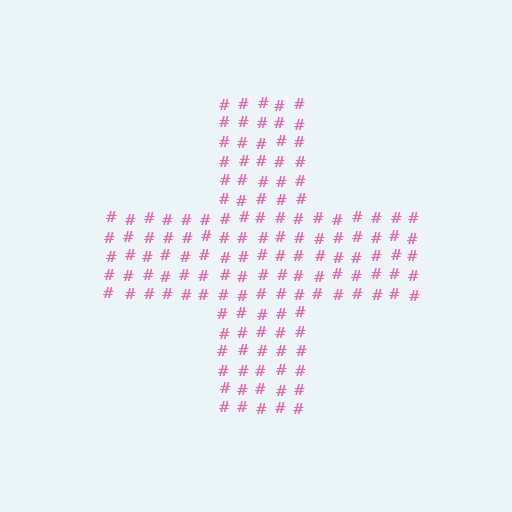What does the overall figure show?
The overall figure shows a cross.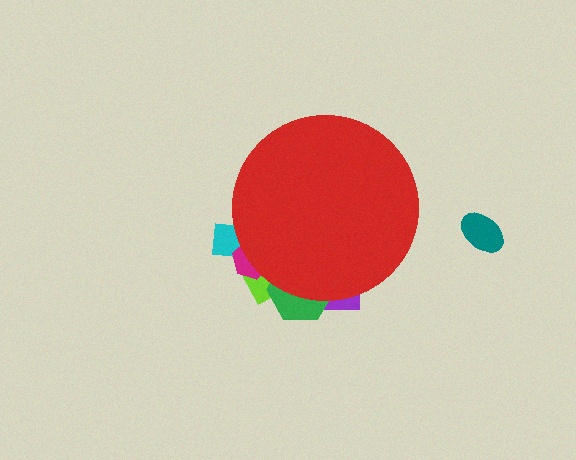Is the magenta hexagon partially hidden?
Yes, the magenta hexagon is partially hidden behind the red circle.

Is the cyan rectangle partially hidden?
Yes, the cyan rectangle is partially hidden behind the red circle.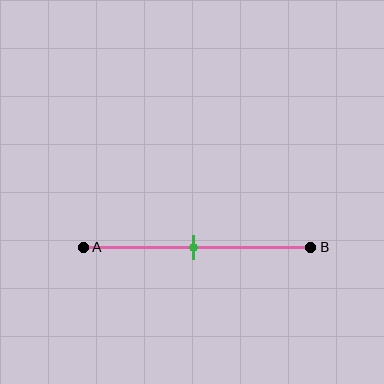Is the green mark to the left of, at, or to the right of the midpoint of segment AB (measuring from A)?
The green mark is approximately at the midpoint of segment AB.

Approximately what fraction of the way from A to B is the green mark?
The green mark is approximately 50% of the way from A to B.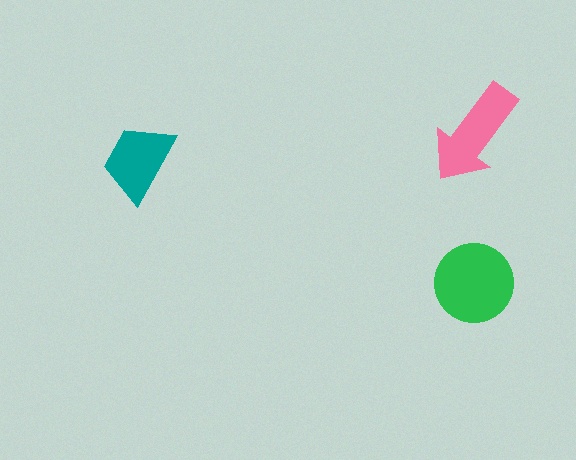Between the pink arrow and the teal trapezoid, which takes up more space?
The pink arrow.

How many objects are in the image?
There are 3 objects in the image.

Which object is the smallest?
The teal trapezoid.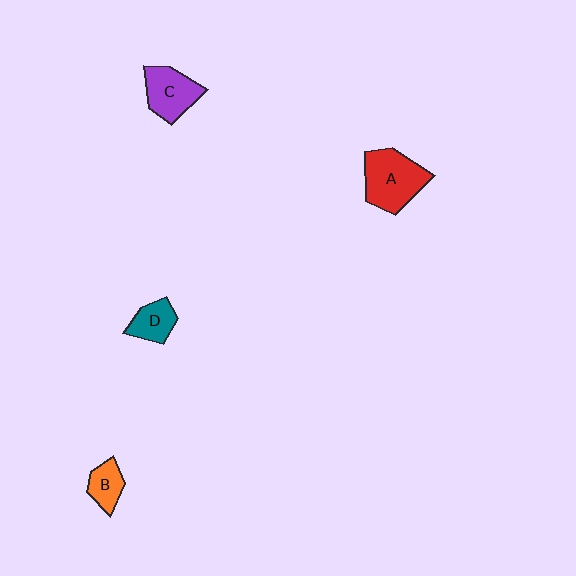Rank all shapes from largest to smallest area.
From largest to smallest: A (red), C (purple), D (teal), B (orange).